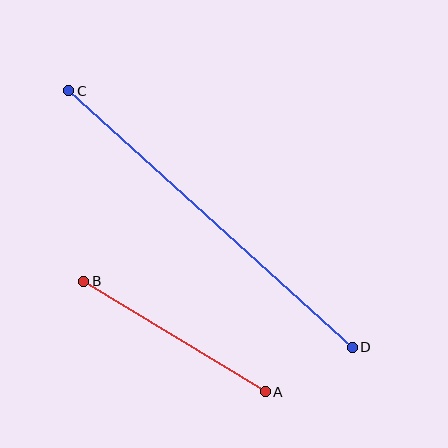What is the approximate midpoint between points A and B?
The midpoint is at approximately (175, 336) pixels.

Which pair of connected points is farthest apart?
Points C and D are farthest apart.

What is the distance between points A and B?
The distance is approximately 213 pixels.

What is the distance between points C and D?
The distance is approximately 383 pixels.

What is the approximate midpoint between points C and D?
The midpoint is at approximately (211, 219) pixels.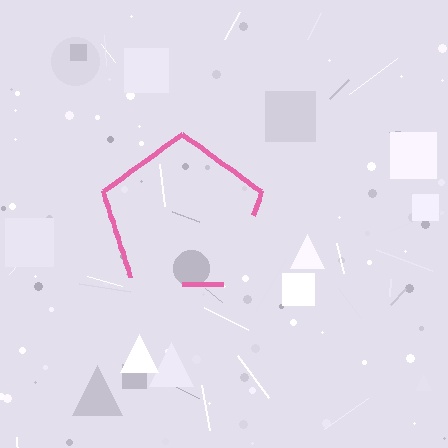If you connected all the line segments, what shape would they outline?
They would outline a pentagon.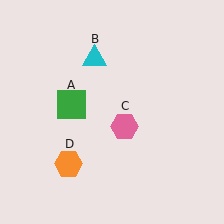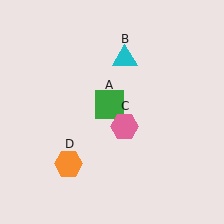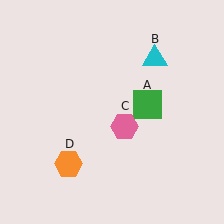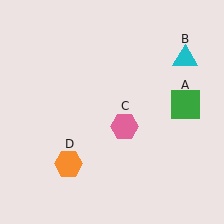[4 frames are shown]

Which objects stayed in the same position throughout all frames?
Pink hexagon (object C) and orange hexagon (object D) remained stationary.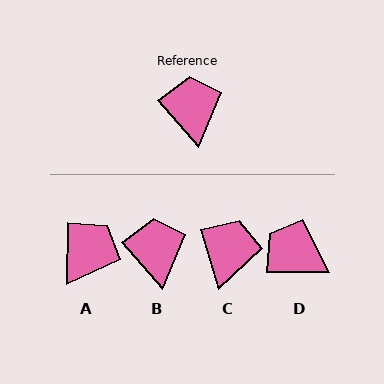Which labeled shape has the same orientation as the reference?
B.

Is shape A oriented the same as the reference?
No, it is off by about 42 degrees.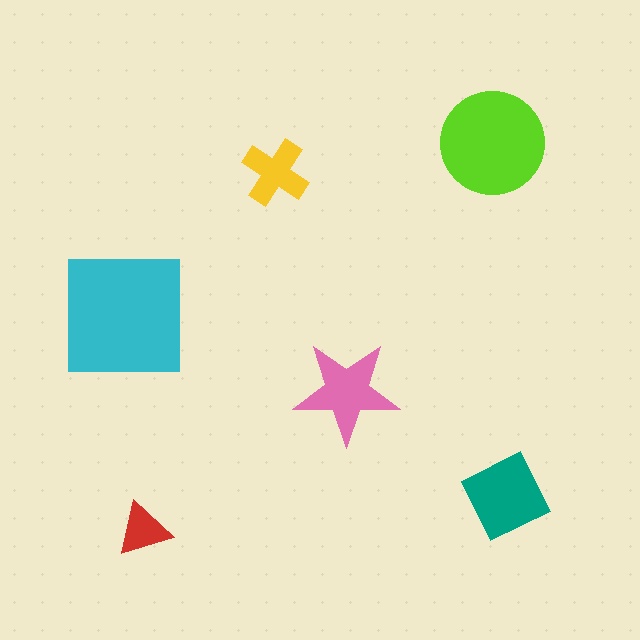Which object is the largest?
The cyan square.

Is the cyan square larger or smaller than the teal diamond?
Larger.